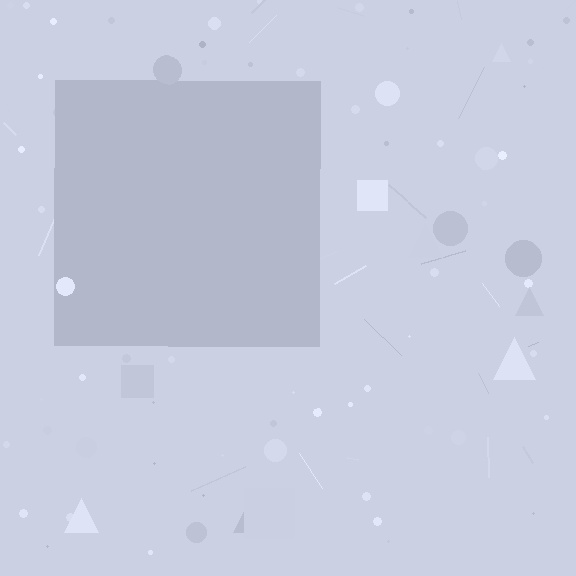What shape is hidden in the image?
A square is hidden in the image.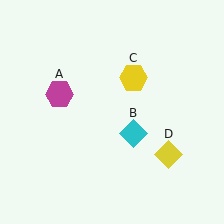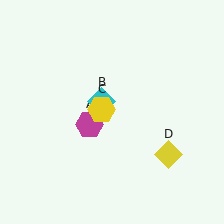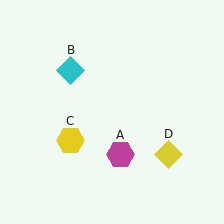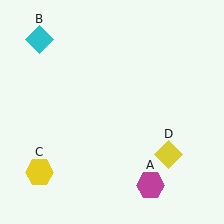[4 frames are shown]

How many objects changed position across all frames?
3 objects changed position: magenta hexagon (object A), cyan diamond (object B), yellow hexagon (object C).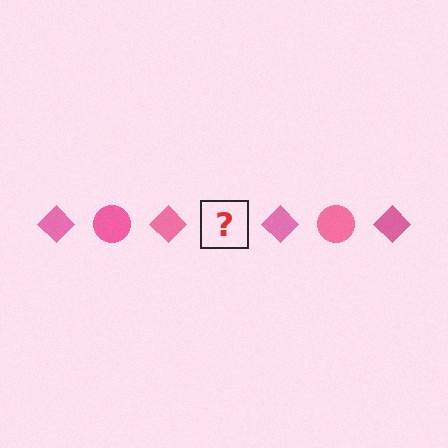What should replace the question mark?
The question mark should be replaced with a pink circle.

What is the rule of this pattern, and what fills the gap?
The rule is that the pattern cycles through diamond, circle shapes in pink. The gap should be filled with a pink circle.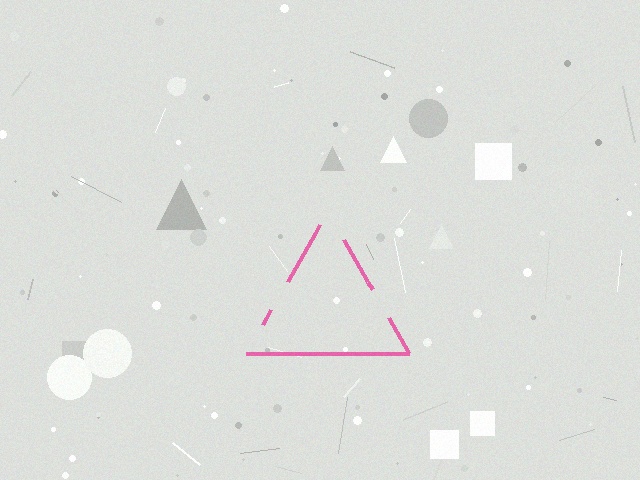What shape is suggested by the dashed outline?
The dashed outline suggests a triangle.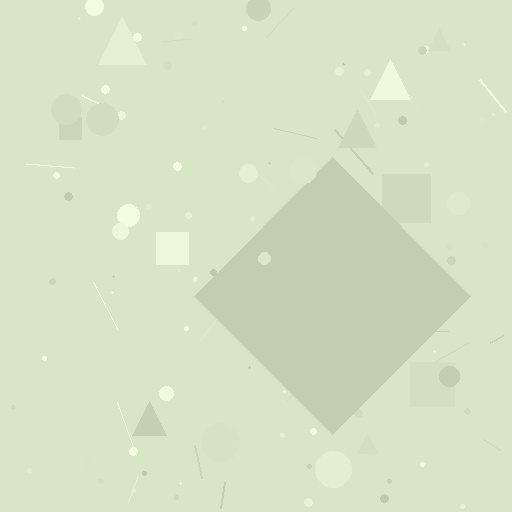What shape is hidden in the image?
A diamond is hidden in the image.